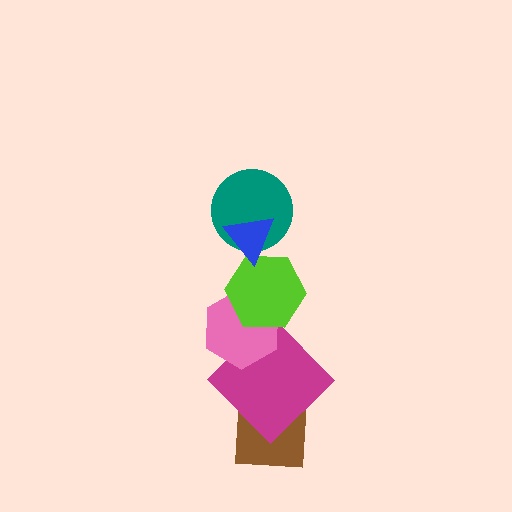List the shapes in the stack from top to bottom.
From top to bottom: the blue triangle, the teal circle, the lime hexagon, the pink hexagon, the magenta diamond, the brown square.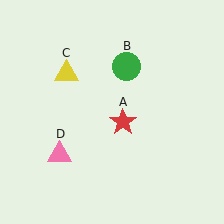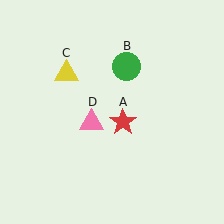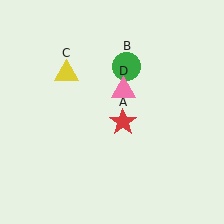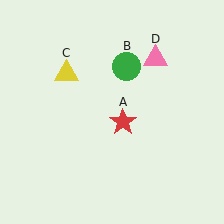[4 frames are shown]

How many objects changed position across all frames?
1 object changed position: pink triangle (object D).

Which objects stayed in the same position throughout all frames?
Red star (object A) and green circle (object B) and yellow triangle (object C) remained stationary.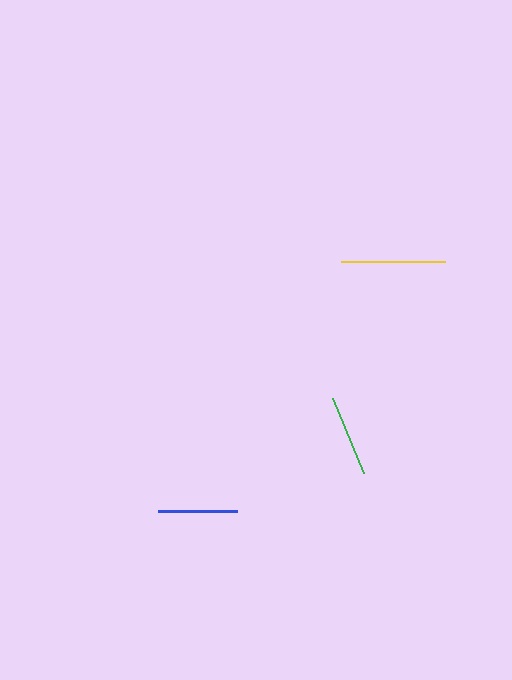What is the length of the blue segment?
The blue segment is approximately 79 pixels long.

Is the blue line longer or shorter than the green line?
The green line is longer than the blue line.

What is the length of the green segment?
The green segment is approximately 81 pixels long.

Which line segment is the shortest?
The blue line is the shortest at approximately 79 pixels.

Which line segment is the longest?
The yellow line is the longest at approximately 105 pixels.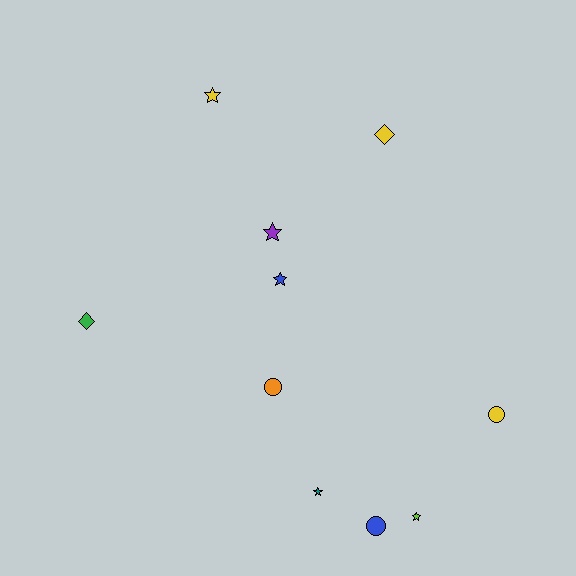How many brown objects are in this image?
There are no brown objects.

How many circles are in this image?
There are 3 circles.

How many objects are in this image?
There are 10 objects.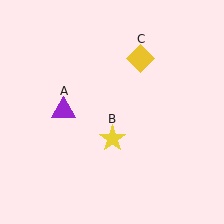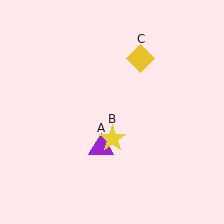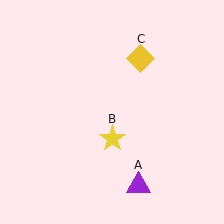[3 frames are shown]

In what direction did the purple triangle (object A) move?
The purple triangle (object A) moved down and to the right.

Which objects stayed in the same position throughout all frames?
Yellow star (object B) and yellow diamond (object C) remained stationary.